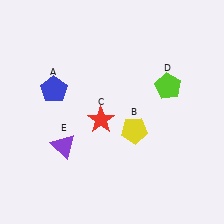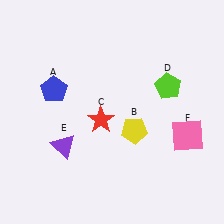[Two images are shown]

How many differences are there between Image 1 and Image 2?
There is 1 difference between the two images.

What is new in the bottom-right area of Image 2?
A pink square (F) was added in the bottom-right area of Image 2.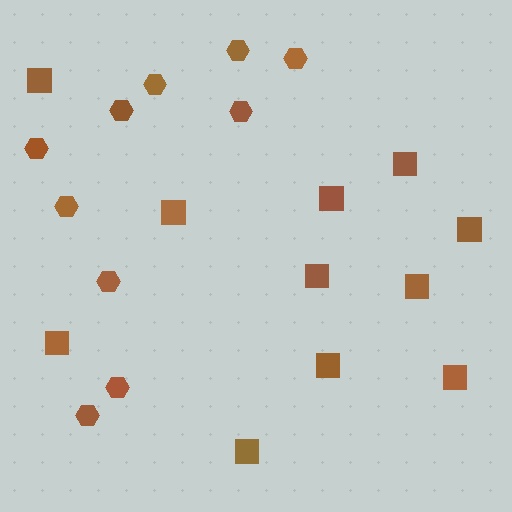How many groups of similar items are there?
There are 2 groups: one group of hexagons (10) and one group of squares (11).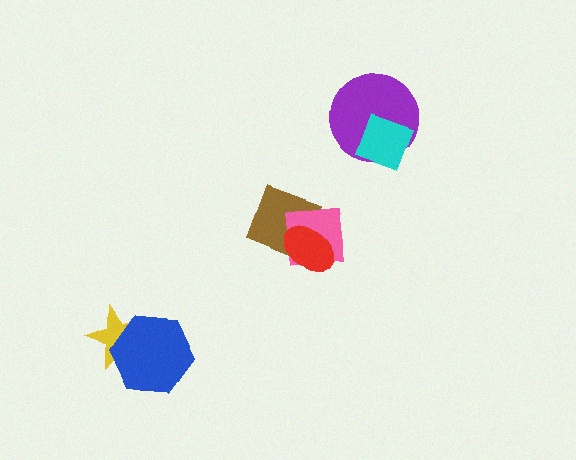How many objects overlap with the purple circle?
1 object overlaps with the purple circle.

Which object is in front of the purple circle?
The cyan diamond is in front of the purple circle.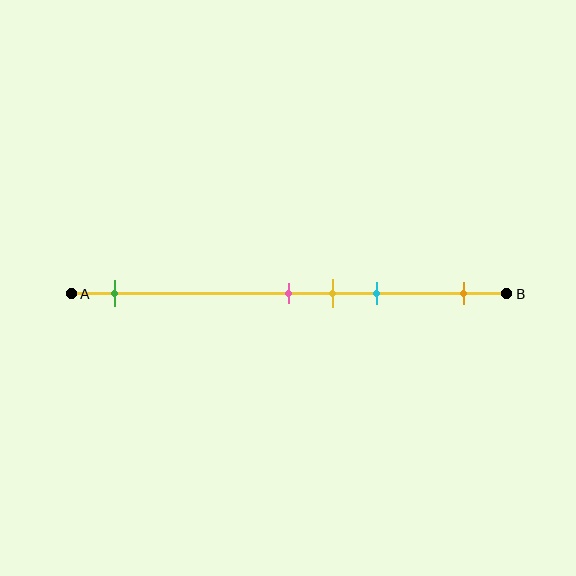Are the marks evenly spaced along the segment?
No, the marks are not evenly spaced.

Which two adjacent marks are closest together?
The pink and yellow marks are the closest adjacent pair.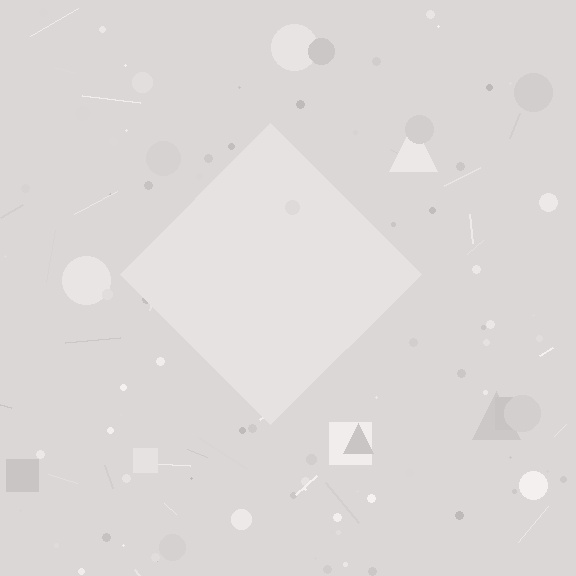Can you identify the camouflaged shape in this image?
The camouflaged shape is a diamond.